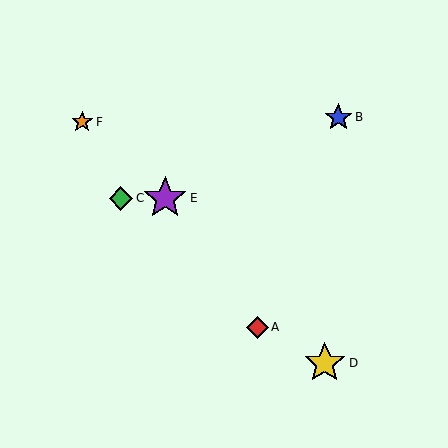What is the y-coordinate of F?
Object F is at y≈122.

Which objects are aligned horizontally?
Objects C, E are aligned horizontally.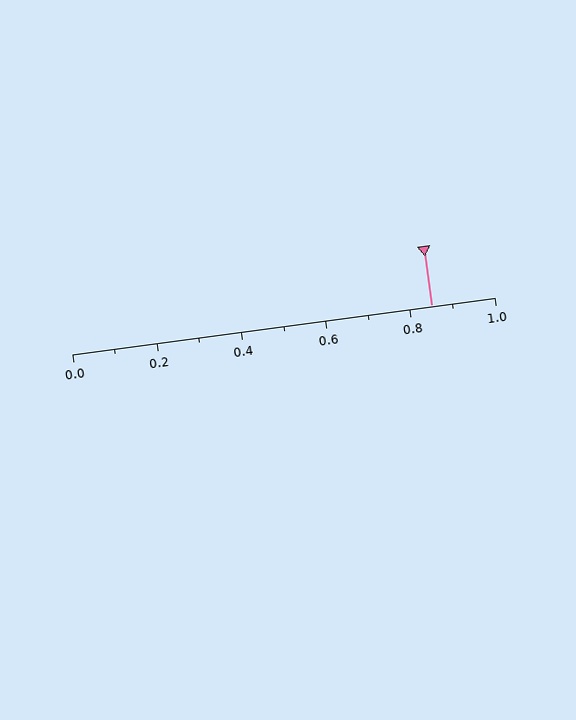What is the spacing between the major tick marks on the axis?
The major ticks are spaced 0.2 apart.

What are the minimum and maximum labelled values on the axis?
The axis runs from 0.0 to 1.0.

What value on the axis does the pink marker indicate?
The marker indicates approximately 0.85.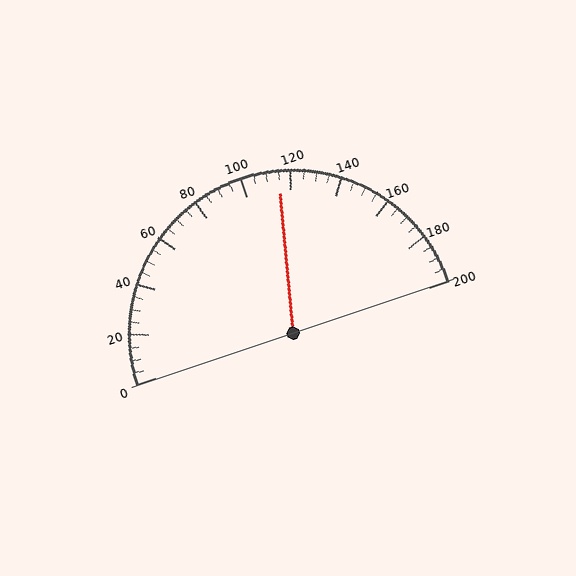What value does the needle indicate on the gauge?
The needle indicates approximately 115.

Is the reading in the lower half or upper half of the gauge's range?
The reading is in the upper half of the range (0 to 200).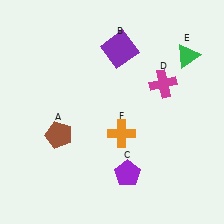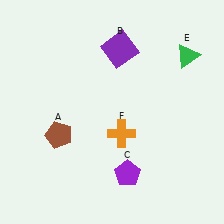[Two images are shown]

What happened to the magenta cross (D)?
The magenta cross (D) was removed in Image 2. It was in the top-right area of Image 1.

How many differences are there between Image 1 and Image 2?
There is 1 difference between the two images.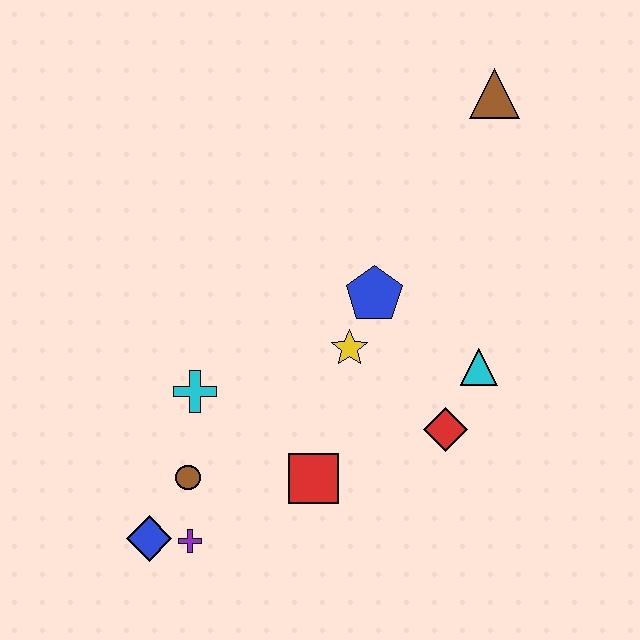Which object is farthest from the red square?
The brown triangle is farthest from the red square.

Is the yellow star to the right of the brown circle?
Yes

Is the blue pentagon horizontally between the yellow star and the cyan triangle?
Yes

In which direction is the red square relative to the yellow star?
The red square is below the yellow star.